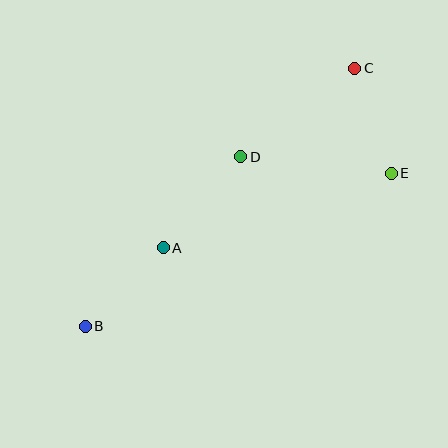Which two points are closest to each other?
Points A and B are closest to each other.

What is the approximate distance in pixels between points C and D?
The distance between C and D is approximately 144 pixels.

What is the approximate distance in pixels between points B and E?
The distance between B and E is approximately 342 pixels.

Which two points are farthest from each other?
Points B and C are farthest from each other.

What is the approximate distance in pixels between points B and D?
The distance between B and D is approximately 230 pixels.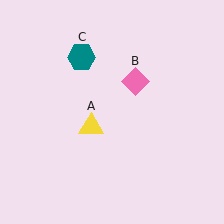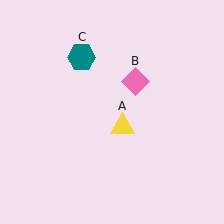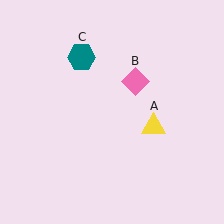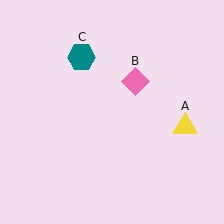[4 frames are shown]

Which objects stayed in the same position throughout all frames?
Pink diamond (object B) and teal hexagon (object C) remained stationary.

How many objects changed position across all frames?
1 object changed position: yellow triangle (object A).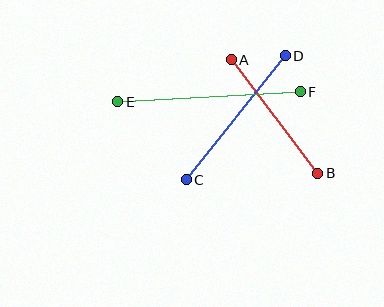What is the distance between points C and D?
The distance is approximately 159 pixels.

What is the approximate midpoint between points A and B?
The midpoint is at approximately (275, 117) pixels.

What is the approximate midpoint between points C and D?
The midpoint is at approximately (236, 118) pixels.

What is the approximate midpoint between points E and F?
The midpoint is at approximately (209, 97) pixels.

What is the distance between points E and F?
The distance is approximately 183 pixels.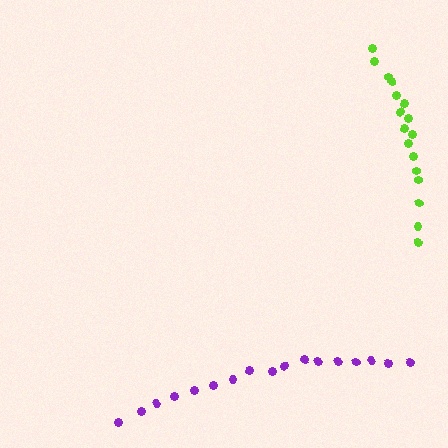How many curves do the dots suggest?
There are 2 distinct paths.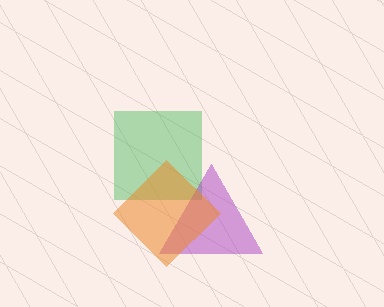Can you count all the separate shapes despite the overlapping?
Yes, there are 3 separate shapes.